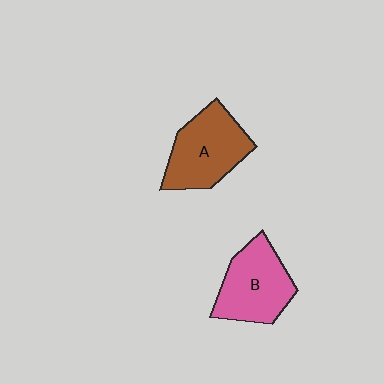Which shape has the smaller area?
Shape B (pink).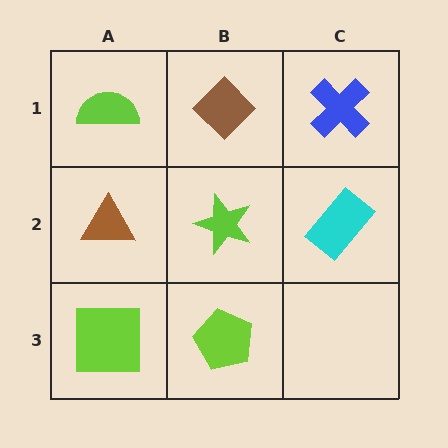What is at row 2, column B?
A lime star.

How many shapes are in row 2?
3 shapes.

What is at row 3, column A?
A lime square.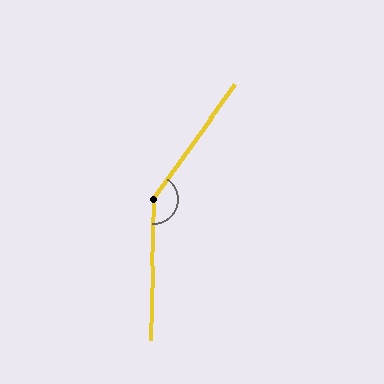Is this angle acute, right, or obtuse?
It is obtuse.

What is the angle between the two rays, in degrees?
Approximately 145 degrees.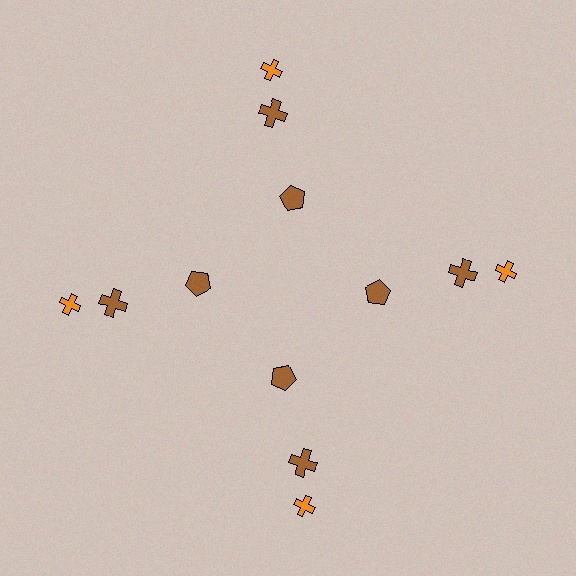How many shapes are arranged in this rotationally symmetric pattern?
There are 12 shapes, arranged in 4 groups of 3.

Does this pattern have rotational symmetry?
Yes, this pattern has 4-fold rotational symmetry. It looks the same after rotating 90 degrees around the center.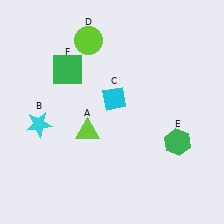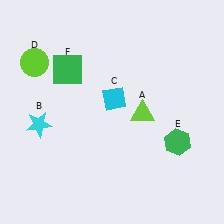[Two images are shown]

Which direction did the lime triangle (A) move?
The lime triangle (A) moved right.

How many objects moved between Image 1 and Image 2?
2 objects moved between the two images.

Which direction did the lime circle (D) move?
The lime circle (D) moved left.